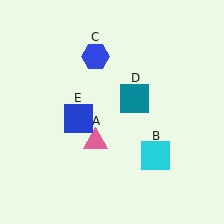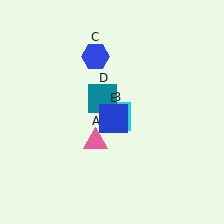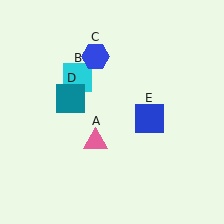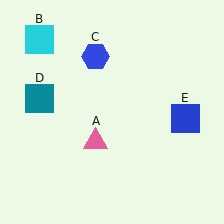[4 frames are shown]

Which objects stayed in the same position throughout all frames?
Pink triangle (object A) and blue hexagon (object C) remained stationary.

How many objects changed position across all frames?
3 objects changed position: cyan square (object B), teal square (object D), blue square (object E).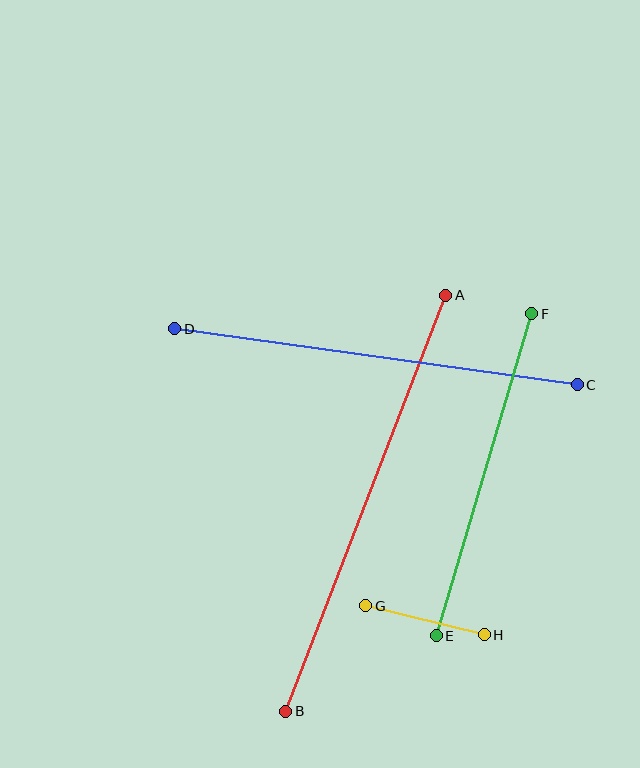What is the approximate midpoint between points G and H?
The midpoint is at approximately (425, 620) pixels.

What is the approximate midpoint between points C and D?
The midpoint is at approximately (376, 357) pixels.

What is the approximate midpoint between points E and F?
The midpoint is at approximately (484, 475) pixels.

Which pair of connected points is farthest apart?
Points A and B are farthest apart.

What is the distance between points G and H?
The distance is approximately 122 pixels.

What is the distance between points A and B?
The distance is approximately 446 pixels.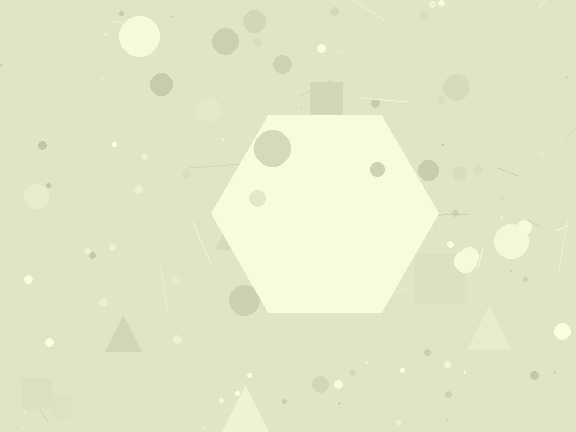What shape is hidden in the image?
A hexagon is hidden in the image.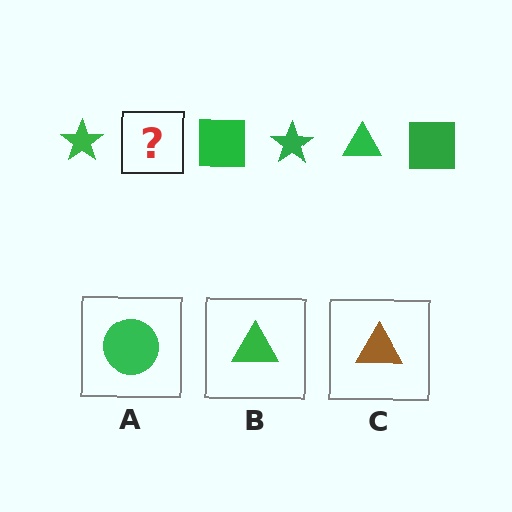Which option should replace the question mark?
Option B.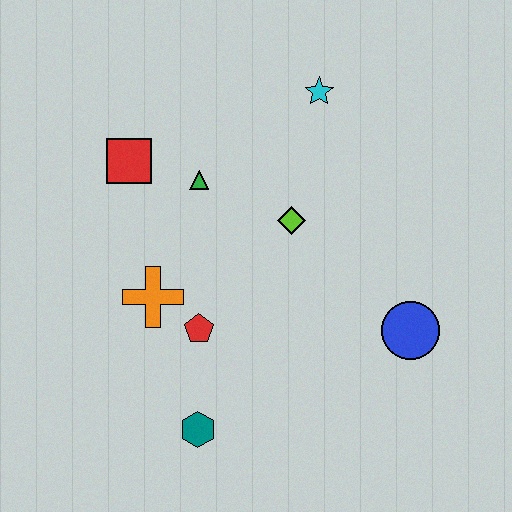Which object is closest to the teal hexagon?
The red pentagon is closest to the teal hexagon.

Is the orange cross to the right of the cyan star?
No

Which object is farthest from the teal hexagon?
The cyan star is farthest from the teal hexagon.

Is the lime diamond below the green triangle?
Yes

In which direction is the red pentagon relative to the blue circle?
The red pentagon is to the left of the blue circle.